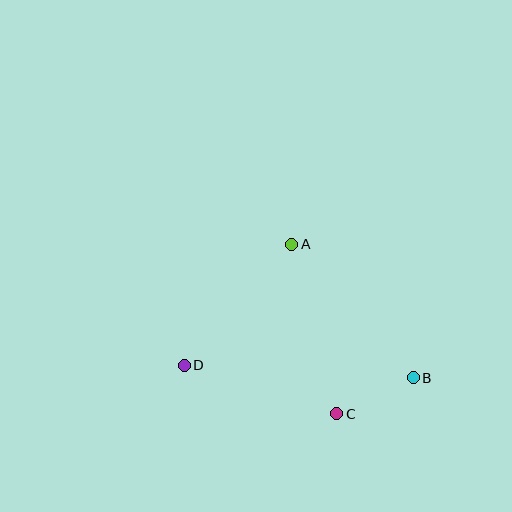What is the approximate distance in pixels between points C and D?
The distance between C and D is approximately 160 pixels.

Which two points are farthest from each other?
Points B and D are farthest from each other.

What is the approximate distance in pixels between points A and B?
The distance between A and B is approximately 180 pixels.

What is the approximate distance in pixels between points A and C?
The distance between A and C is approximately 175 pixels.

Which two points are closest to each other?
Points B and C are closest to each other.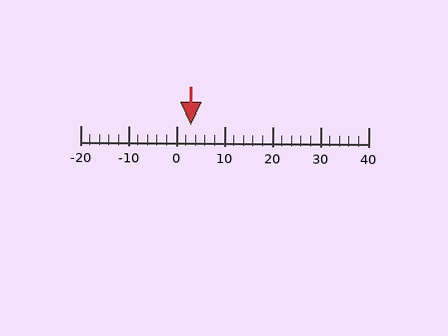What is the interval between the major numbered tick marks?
The major tick marks are spaced 10 units apart.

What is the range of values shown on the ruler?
The ruler shows values from -20 to 40.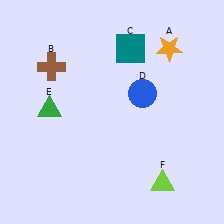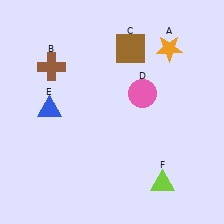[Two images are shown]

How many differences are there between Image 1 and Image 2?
There are 3 differences between the two images.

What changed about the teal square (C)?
In Image 1, C is teal. In Image 2, it changed to brown.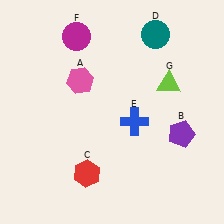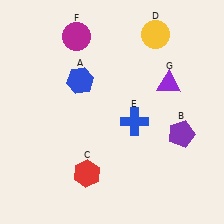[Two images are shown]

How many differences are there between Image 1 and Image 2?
There are 3 differences between the two images.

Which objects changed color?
A changed from pink to blue. D changed from teal to yellow. G changed from lime to purple.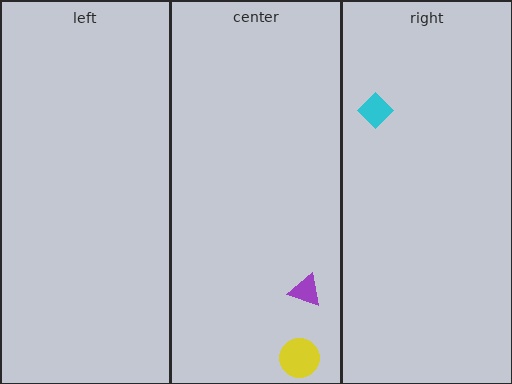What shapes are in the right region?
The cyan diamond.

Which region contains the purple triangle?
The center region.